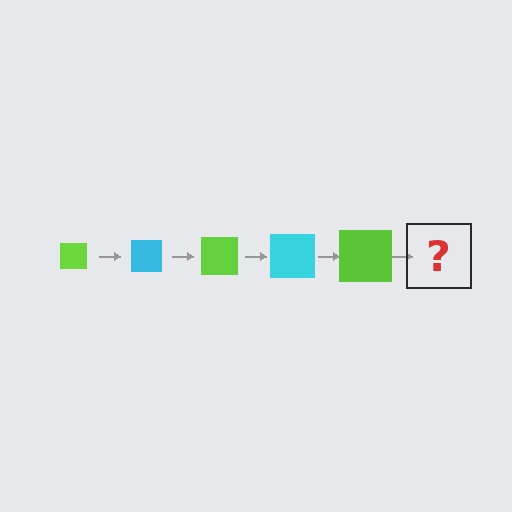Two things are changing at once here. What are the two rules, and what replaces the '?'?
The two rules are that the square grows larger each step and the color cycles through lime and cyan. The '?' should be a cyan square, larger than the previous one.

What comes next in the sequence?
The next element should be a cyan square, larger than the previous one.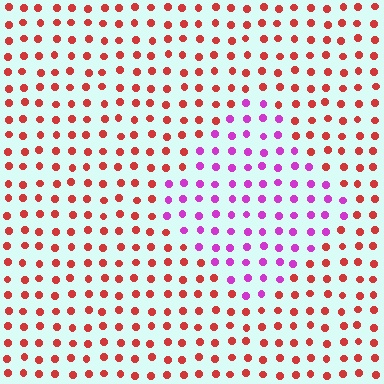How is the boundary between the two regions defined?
The boundary is defined purely by a slight shift in hue (about 58 degrees). Spacing, size, and orientation are identical on both sides.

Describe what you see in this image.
The image is filled with small red elements in a uniform arrangement. A diamond-shaped region is visible where the elements are tinted to a slightly different hue, forming a subtle color boundary.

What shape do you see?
I see a diamond.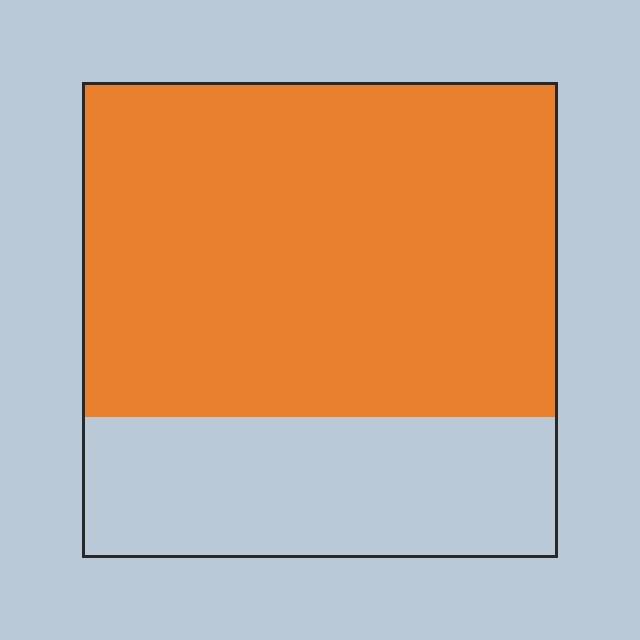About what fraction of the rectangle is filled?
About two thirds (2/3).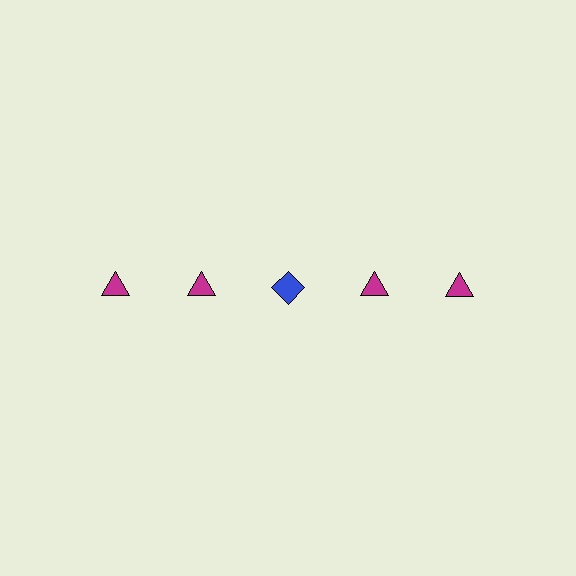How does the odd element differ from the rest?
It differs in both color (blue instead of magenta) and shape (diamond instead of triangle).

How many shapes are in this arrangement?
There are 5 shapes arranged in a grid pattern.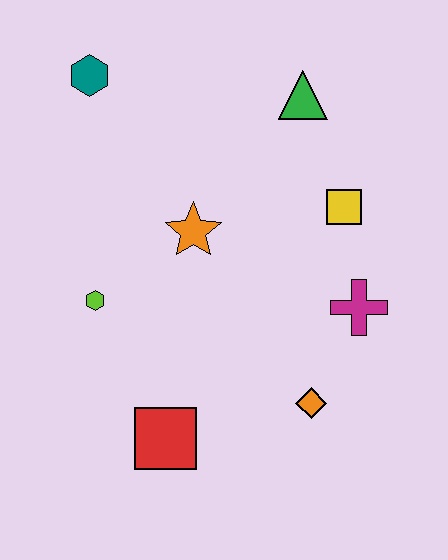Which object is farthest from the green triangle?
The red square is farthest from the green triangle.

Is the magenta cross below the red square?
No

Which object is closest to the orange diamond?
The magenta cross is closest to the orange diamond.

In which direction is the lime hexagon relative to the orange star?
The lime hexagon is to the left of the orange star.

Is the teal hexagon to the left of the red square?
Yes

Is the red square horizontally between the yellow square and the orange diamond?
No